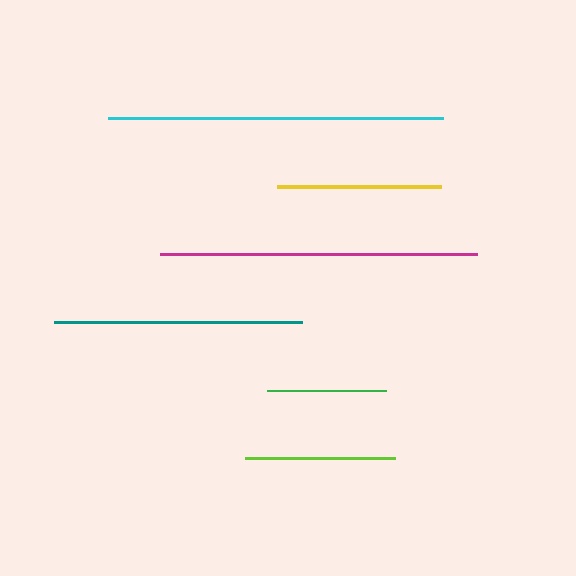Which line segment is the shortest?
The green line is the shortest at approximately 118 pixels.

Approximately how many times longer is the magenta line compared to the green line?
The magenta line is approximately 2.7 times the length of the green line.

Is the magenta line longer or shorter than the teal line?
The magenta line is longer than the teal line.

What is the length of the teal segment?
The teal segment is approximately 248 pixels long.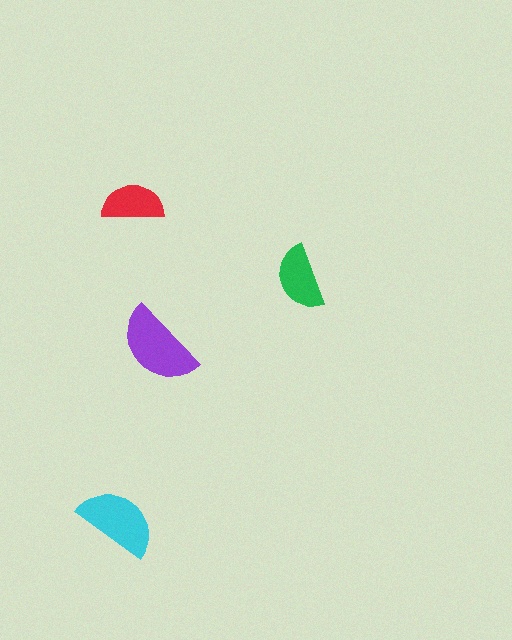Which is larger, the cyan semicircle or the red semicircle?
The cyan one.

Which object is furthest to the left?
The cyan semicircle is leftmost.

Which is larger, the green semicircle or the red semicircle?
The green one.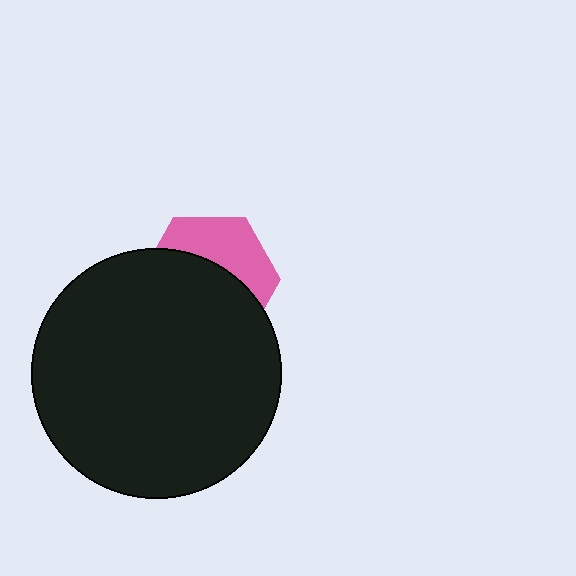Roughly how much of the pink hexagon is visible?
A small part of it is visible (roughly 39%).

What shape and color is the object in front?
The object in front is a black circle.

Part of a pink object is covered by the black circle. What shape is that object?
It is a hexagon.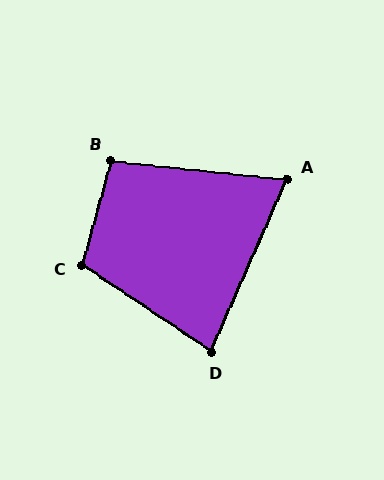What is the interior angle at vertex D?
Approximately 80 degrees (acute).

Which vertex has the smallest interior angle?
A, at approximately 72 degrees.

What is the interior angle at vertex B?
Approximately 100 degrees (obtuse).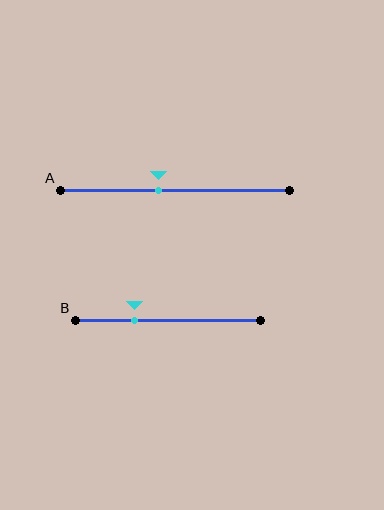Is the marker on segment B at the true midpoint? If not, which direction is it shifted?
No, the marker on segment B is shifted to the left by about 18% of the segment length.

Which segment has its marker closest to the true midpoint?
Segment A has its marker closest to the true midpoint.